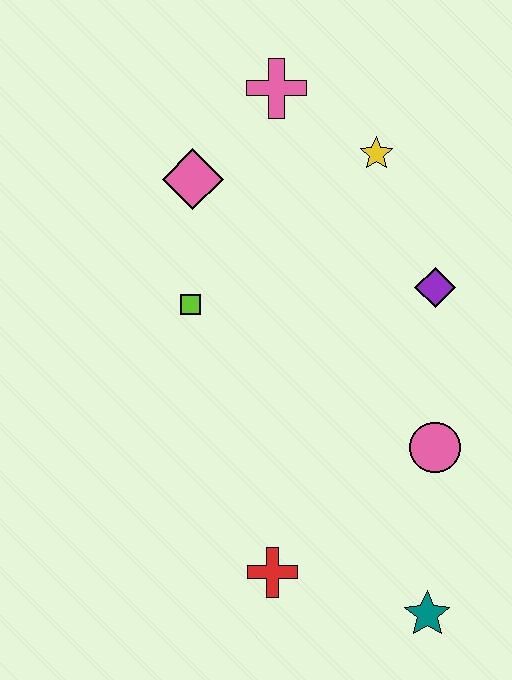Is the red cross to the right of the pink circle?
No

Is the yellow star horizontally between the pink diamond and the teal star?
Yes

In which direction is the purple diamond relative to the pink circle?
The purple diamond is above the pink circle.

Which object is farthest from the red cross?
The pink cross is farthest from the red cross.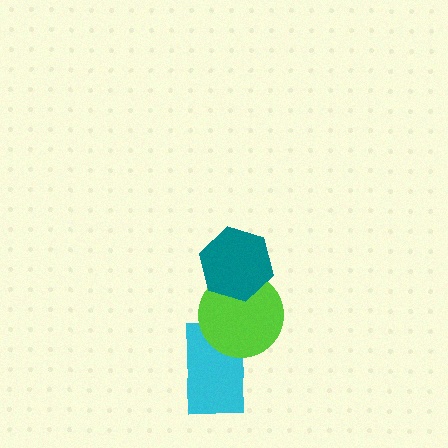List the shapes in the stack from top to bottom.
From top to bottom: the teal hexagon, the lime circle, the cyan rectangle.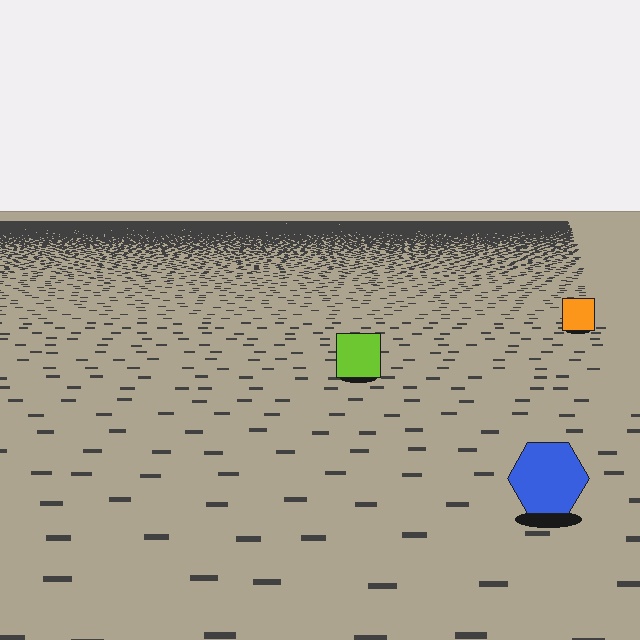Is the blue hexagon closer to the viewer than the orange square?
Yes. The blue hexagon is closer — you can tell from the texture gradient: the ground texture is coarser near it.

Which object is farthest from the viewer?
The orange square is farthest from the viewer. It appears smaller and the ground texture around it is denser.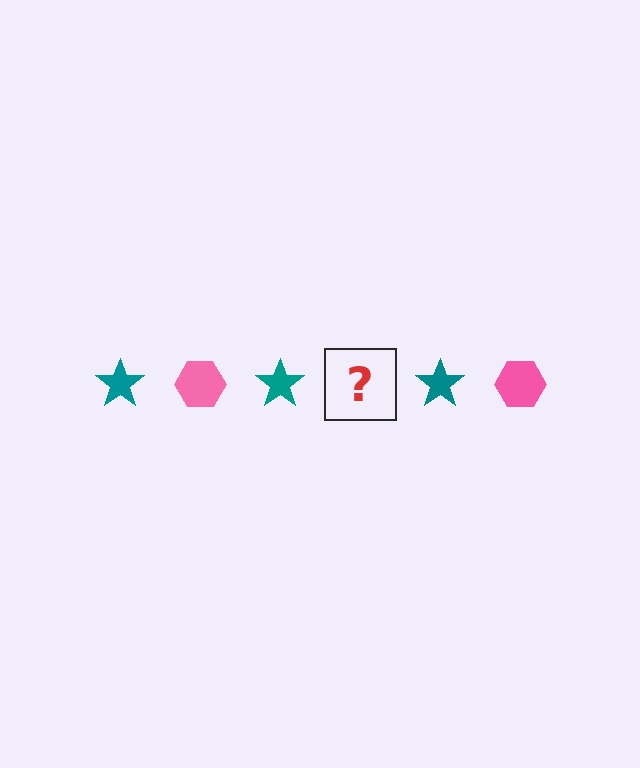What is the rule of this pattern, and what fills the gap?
The rule is that the pattern alternates between teal star and pink hexagon. The gap should be filled with a pink hexagon.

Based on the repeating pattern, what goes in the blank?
The blank should be a pink hexagon.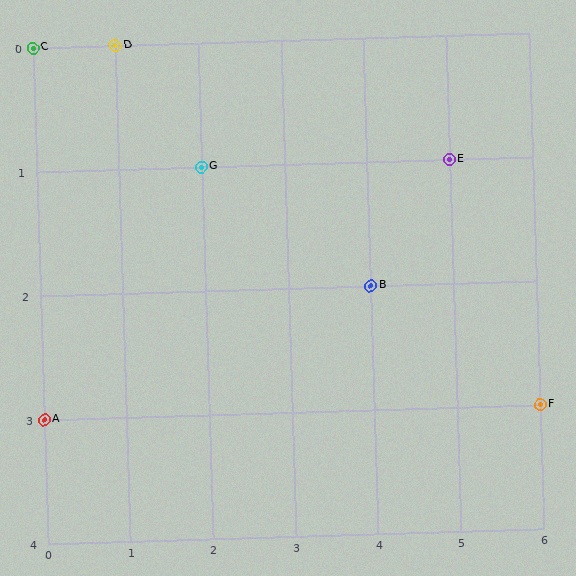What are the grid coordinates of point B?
Point B is at grid coordinates (4, 2).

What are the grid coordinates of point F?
Point F is at grid coordinates (6, 3).